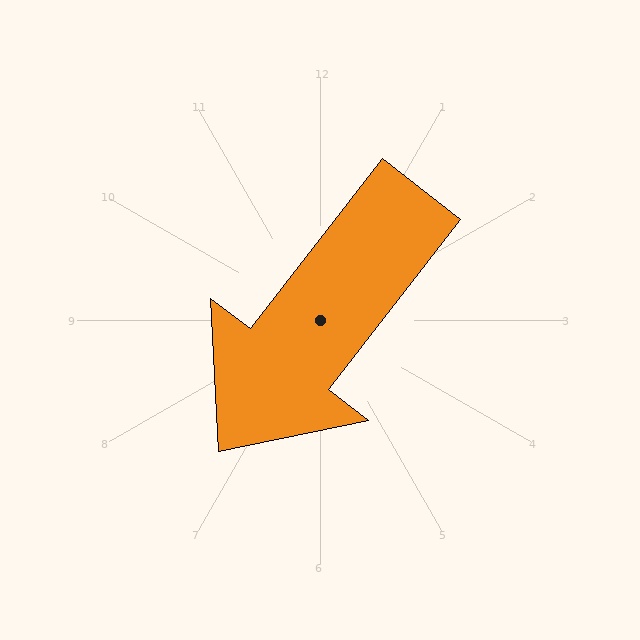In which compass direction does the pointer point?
Southwest.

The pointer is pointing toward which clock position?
Roughly 7 o'clock.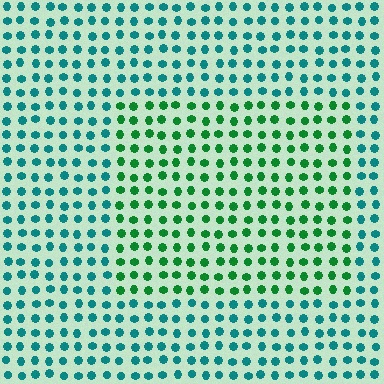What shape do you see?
I see a rectangle.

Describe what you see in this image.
The image is filled with small teal elements in a uniform arrangement. A rectangle-shaped region is visible where the elements are tinted to a slightly different hue, forming a subtle color boundary.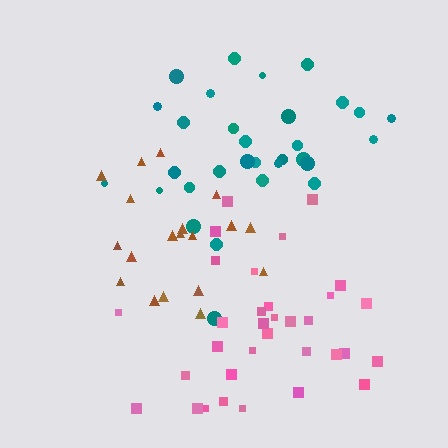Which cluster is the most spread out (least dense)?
Brown.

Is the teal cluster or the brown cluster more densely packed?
Teal.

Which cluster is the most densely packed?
Pink.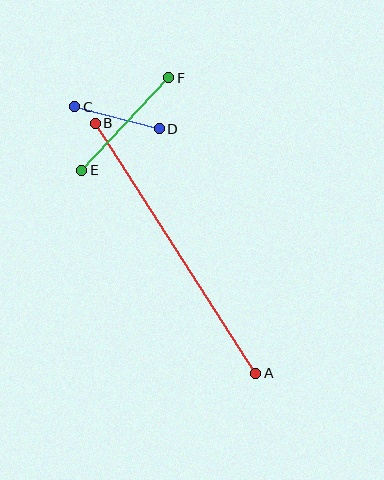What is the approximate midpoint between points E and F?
The midpoint is at approximately (125, 124) pixels.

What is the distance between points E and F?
The distance is approximately 127 pixels.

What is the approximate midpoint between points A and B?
The midpoint is at approximately (176, 248) pixels.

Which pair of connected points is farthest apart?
Points A and B are farthest apart.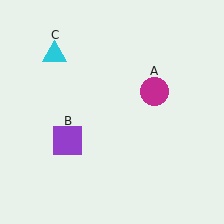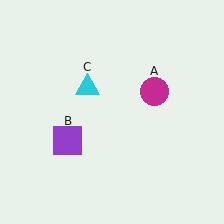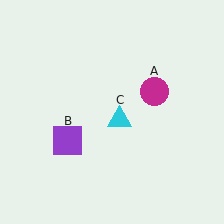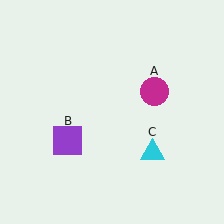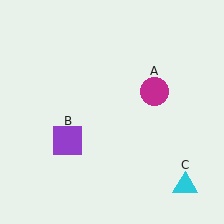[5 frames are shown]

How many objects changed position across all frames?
1 object changed position: cyan triangle (object C).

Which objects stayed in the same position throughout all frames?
Magenta circle (object A) and purple square (object B) remained stationary.